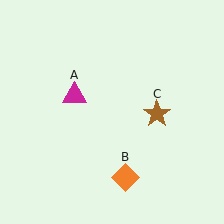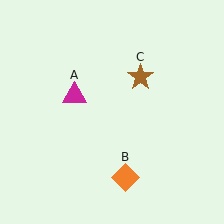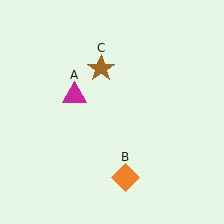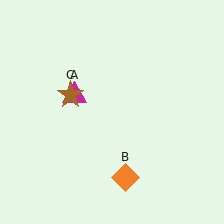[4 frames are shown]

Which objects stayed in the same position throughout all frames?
Magenta triangle (object A) and orange diamond (object B) remained stationary.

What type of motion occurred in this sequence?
The brown star (object C) rotated counterclockwise around the center of the scene.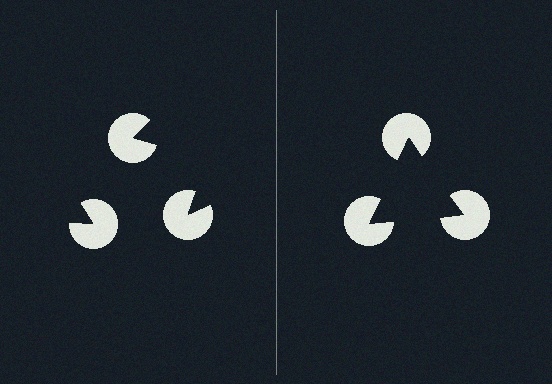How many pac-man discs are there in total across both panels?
6 — 3 on each side.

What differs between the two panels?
The pac-man discs are positioned identically on both sides; only the wedge orientations differ. On the right they align to a triangle; on the left they are misaligned.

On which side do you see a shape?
An illusory triangle appears on the right side. On the left side the wedge cuts are rotated, so no coherent shape forms.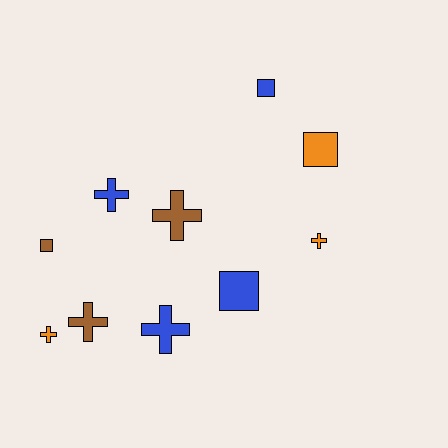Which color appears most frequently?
Blue, with 4 objects.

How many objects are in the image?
There are 10 objects.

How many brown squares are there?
There is 1 brown square.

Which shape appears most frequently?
Cross, with 6 objects.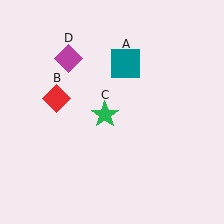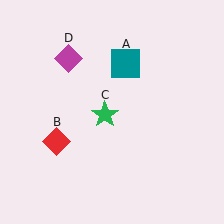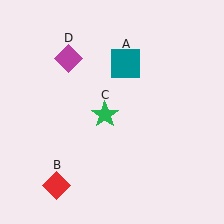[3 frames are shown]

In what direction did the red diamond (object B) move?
The red diamond (object B) moved down.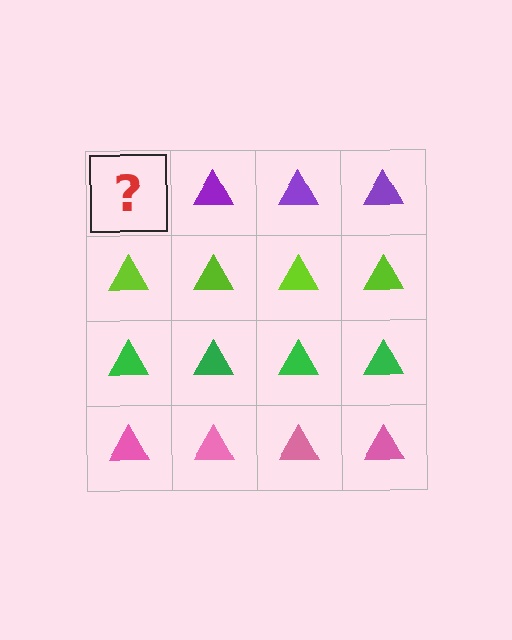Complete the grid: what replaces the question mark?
The question mark should be replaced with a purple triangle.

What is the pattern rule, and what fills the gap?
The rule is that each row has a consistent color. The gap should be filled with a purple triangle.